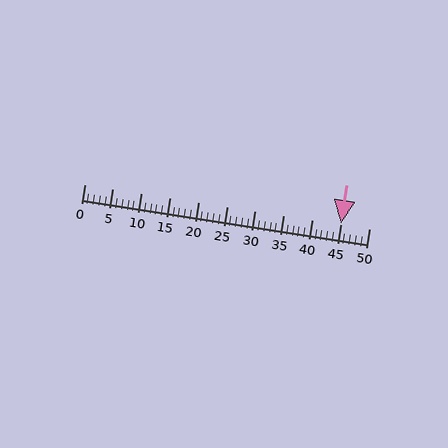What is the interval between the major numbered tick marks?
The major tick marks are spaced 5 units apart.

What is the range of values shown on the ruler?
The ruler shows values from 0 to 50.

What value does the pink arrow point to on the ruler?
The pink arrow points to approximately 45.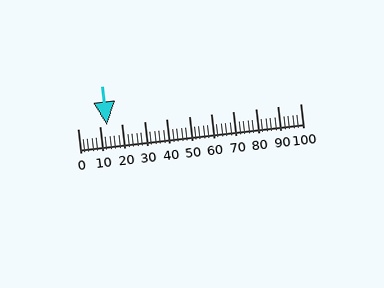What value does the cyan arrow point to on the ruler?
The cyan arrow points to approximately 13.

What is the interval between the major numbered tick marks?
The major tick marks are spaced 10 units apart.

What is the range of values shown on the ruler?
The ruler shows values from 0 to 100.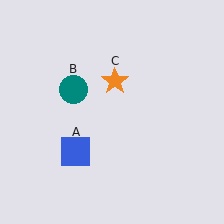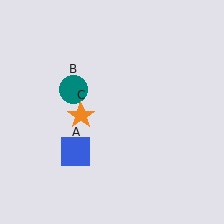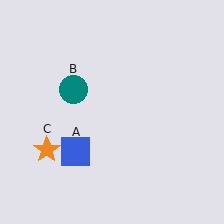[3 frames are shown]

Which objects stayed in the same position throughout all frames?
Blue square (object A) and teal circle (object B) remained stationary.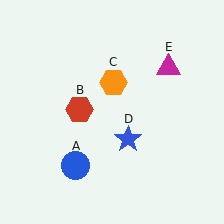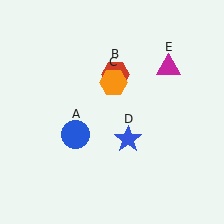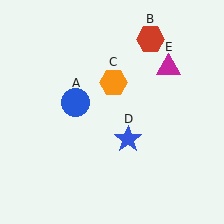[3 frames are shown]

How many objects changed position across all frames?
2 objects changed position: blue circle (object A), red hexagon (object B).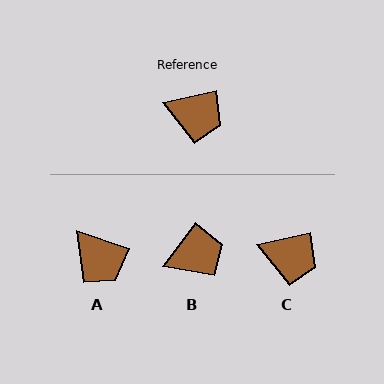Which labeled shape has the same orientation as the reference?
C.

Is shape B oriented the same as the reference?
No, it is off by about 42 degrees.